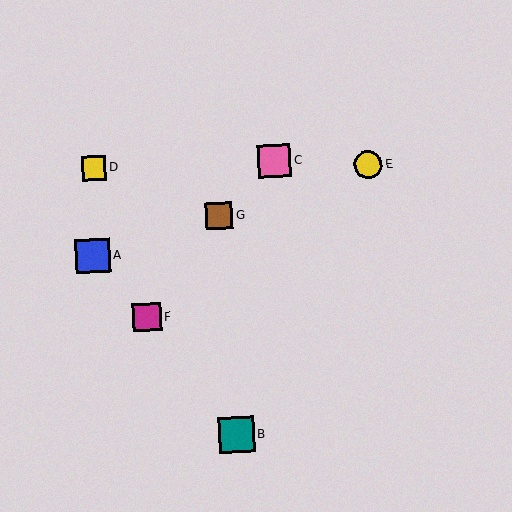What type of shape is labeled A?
Shape A is a blue square.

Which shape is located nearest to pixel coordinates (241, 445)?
The teal square (labeled B) at (236, 435) is nearest to that location.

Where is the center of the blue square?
The center of the blue square is at (93, 256).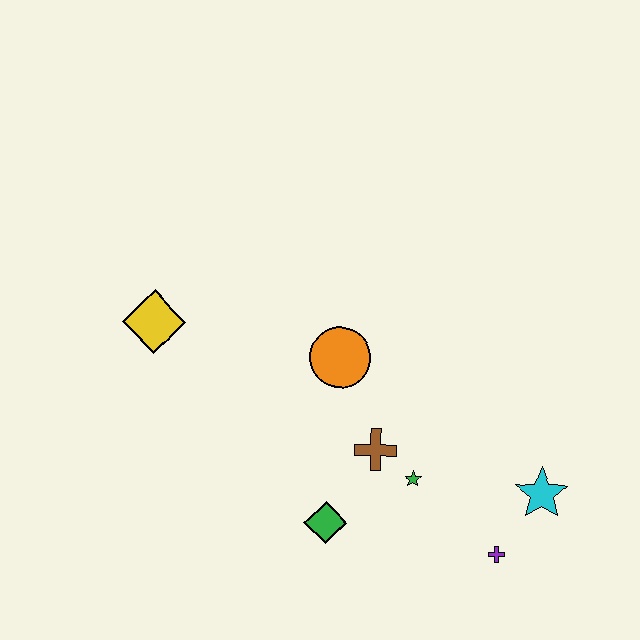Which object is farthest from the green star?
The yellow diamond is farthest from the green star.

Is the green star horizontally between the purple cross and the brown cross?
Yes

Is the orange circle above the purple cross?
Yes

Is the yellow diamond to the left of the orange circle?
Yes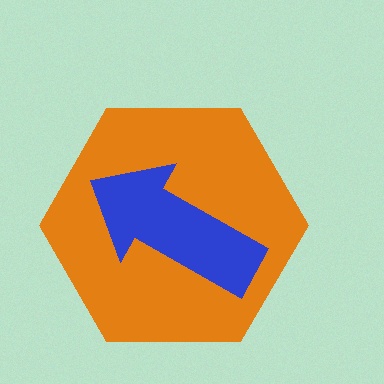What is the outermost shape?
The orange hexagon.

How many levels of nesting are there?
2.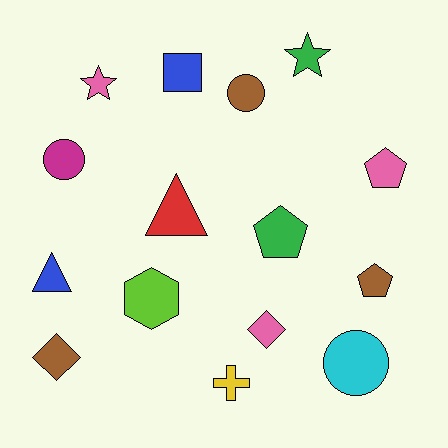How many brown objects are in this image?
There are 3 brown objects.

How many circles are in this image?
There are 3 circles.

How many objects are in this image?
There are 15 objects.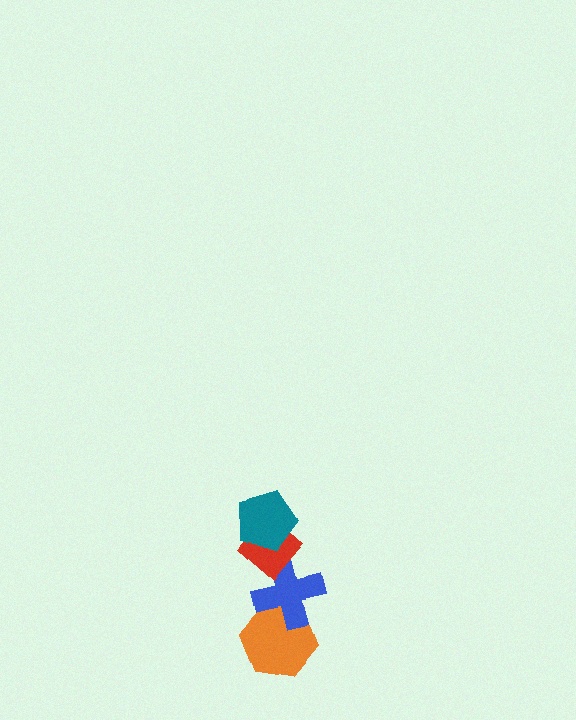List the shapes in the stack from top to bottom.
From top to bottom: the teal pentagon, the red diamond, the blue cross, the orange hexagon.